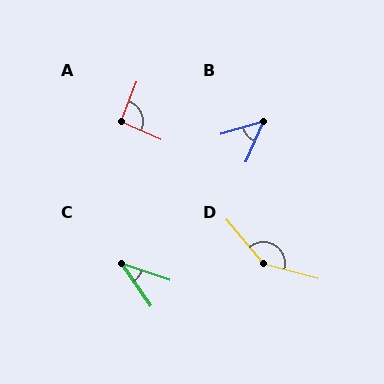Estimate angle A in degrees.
Approximately 93 degrees.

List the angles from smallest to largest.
C (37°), B (51°), A (93°), D (145°).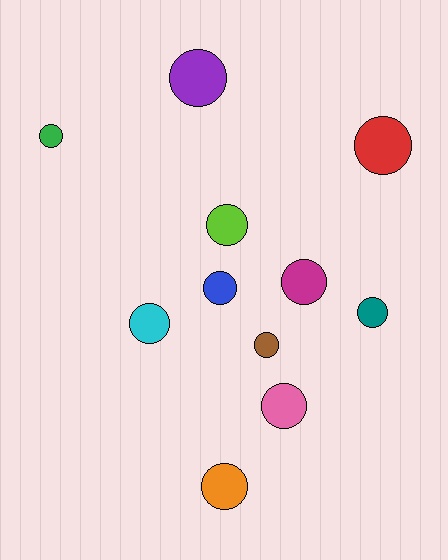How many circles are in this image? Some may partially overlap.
There are 11 circles.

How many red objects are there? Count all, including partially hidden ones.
There is 1 red object.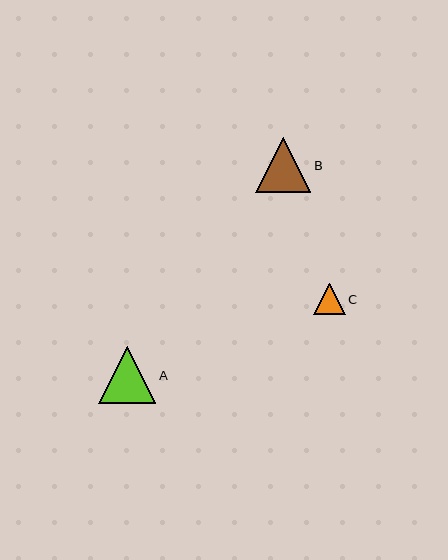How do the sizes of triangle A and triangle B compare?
Triangle A and triangle B are approximately the same size.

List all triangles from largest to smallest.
From largest to smallest: A, B, C.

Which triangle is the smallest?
Triangle C is the smallest with a size of approximately 32 pixels.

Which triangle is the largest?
Triangle A is the largest with a size of approximately 57 pixels.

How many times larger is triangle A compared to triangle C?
Triangle A is approximately 1.8 times the size of triangle C.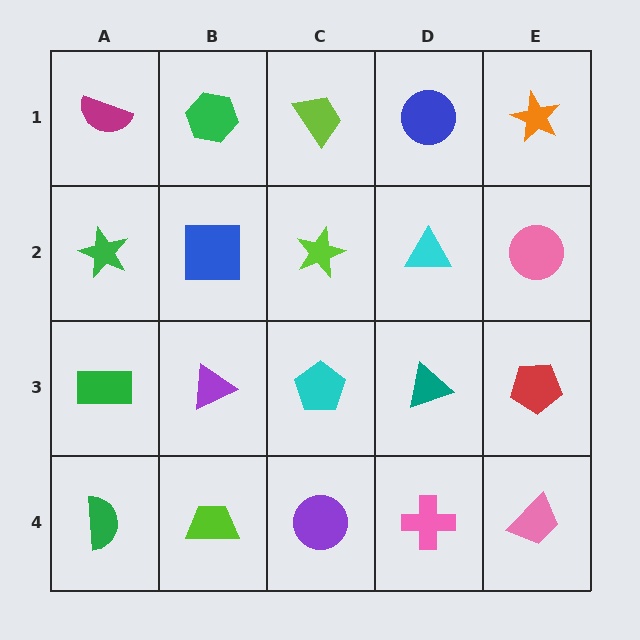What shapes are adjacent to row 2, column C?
A lime trapezoid (row 1, column C), a cyan pentagon (row 3, column C), a blue square (row 2, column B), a cyan triangle (row 2, column D).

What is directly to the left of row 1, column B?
A magenta semicircle.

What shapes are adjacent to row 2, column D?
A blue circle (row 1, column D), a teal triangle (row 3, column D), a lime star (row 2, column C), a pink circle (row 2, column E).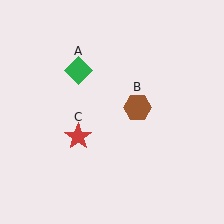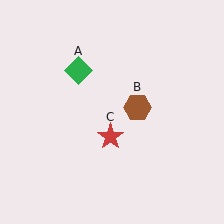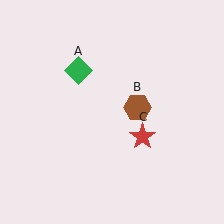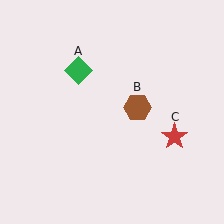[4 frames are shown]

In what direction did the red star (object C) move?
The red star (object C) moved right.